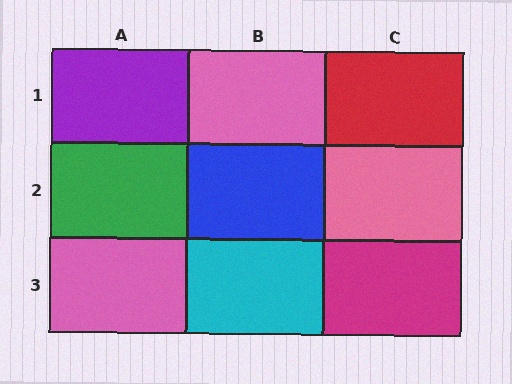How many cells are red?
1 cell is red.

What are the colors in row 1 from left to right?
Purple, pink, red.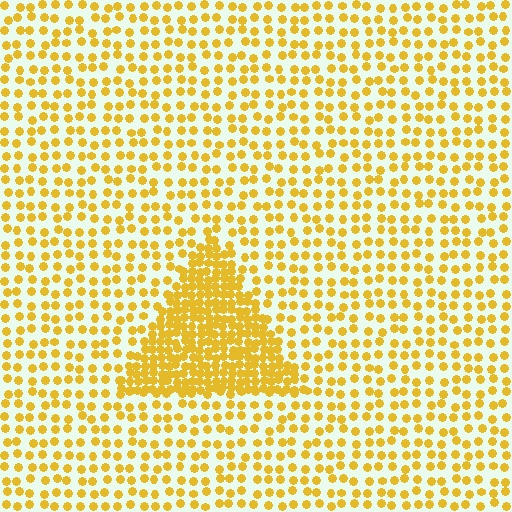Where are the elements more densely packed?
The elements are more densely packed inside the triangle boundary.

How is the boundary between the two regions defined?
The boundary is defined by a change in element density (approximately 2.5x ratio). All elements are the same color, size, and shape.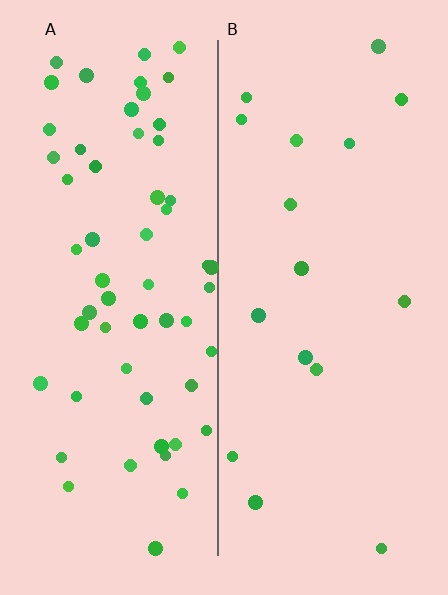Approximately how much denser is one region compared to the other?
Approximately 3.6× — region A over region B.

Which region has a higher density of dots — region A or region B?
A (the left).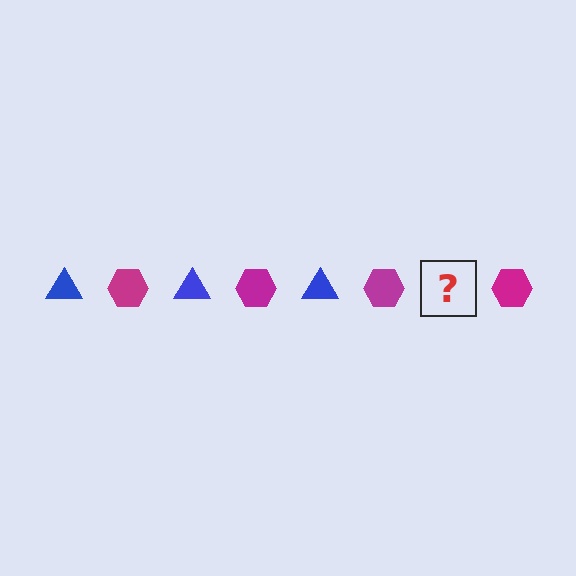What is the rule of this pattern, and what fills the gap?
The rule is that the pattern alternates between blue triangle and magenta hexagon. The gap should be filled with a blue triangle.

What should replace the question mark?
The question mark should be replaced with a blue triangle.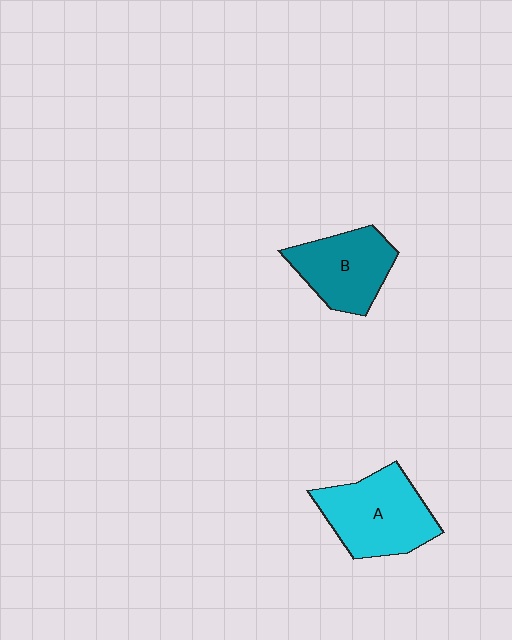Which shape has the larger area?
Shape A (cyan).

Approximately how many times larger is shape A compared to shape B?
Approximately 1.2 times.